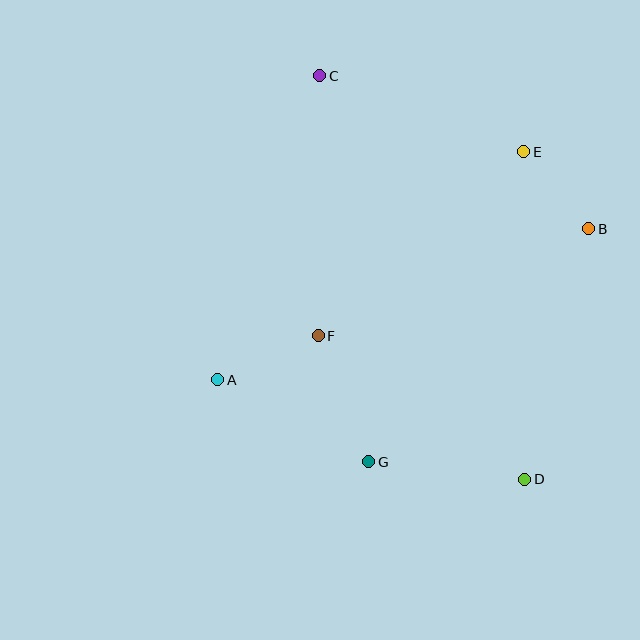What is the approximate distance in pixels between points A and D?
The distance between A and D is approximately 322 pixels.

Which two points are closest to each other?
Points B and E are closest to each other.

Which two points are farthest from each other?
Points C and D are farthest from each other.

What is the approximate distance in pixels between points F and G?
The distance between F and G is approximately 136 pixels.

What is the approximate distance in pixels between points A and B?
The distance between A and B is approximately 400 pixels.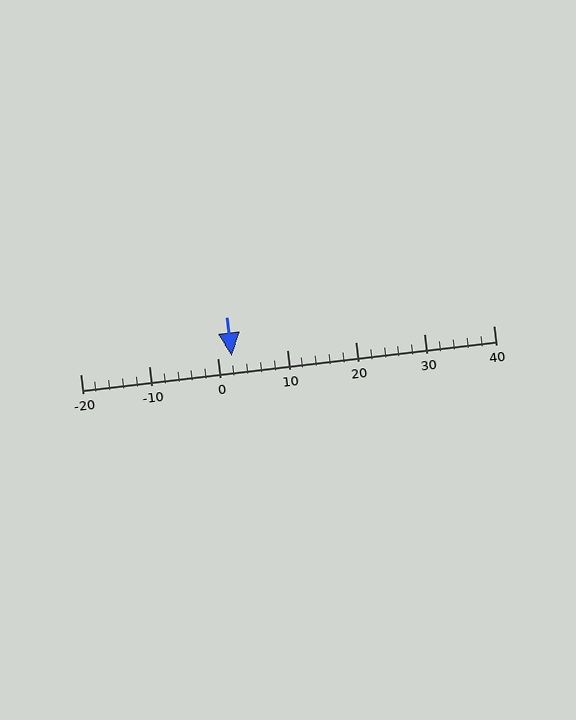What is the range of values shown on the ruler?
The ruler shows values from -20 to 40.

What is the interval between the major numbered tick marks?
The major tick marks are spaced 10 units apart.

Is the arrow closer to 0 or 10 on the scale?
The arrow is closer to 0.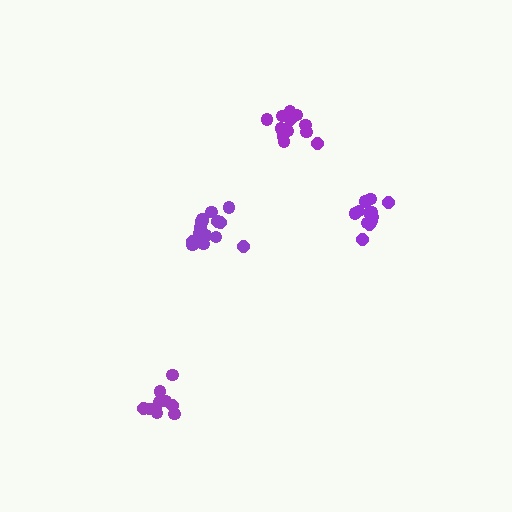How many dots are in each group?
Group 1: 15 dots, Group 2: 13 dots, Group 3: 11 dots, Group 4: 16 dots (55 total).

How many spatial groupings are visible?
There are 4 spatial groupings.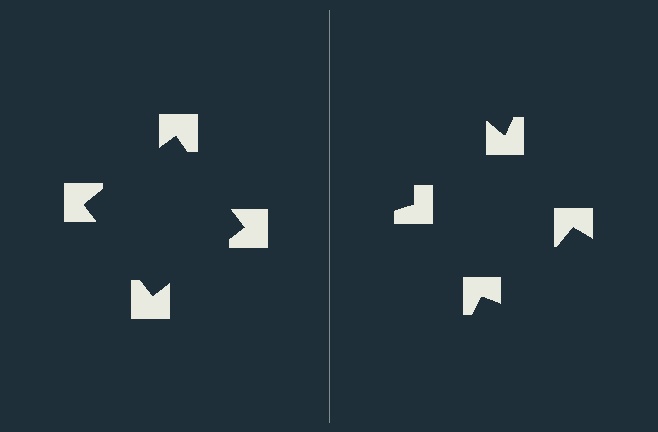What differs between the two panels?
The notched squares are positioned identically on both sides; only the wedge orientations differ. On the left they align to a square; on the right they are misaligned.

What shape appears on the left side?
An illusory square.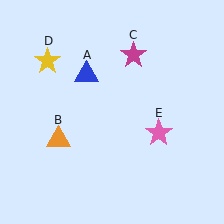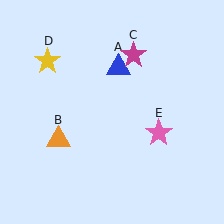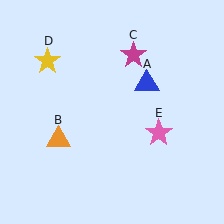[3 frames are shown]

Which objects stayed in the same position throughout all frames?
Orange triangle (object B) and magenta star (object C) and yellow star (object D) and pink star (object E) remained stationary.